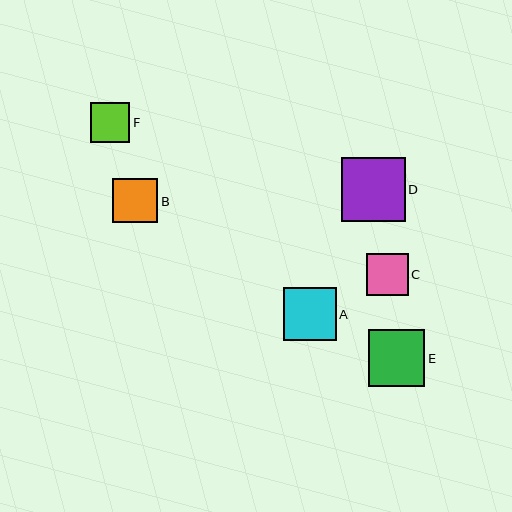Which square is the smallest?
Square F is the smallest with a size of approximately 40 pixels.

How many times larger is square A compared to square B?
Square A is approximately 1.2 times the size of square B.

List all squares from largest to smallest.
From largest to smallest: D, E, A, B, C, F.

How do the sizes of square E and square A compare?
Square E and square A are approximately the same size.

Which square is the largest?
Square D is the largest with a size of approximately 64 pixels.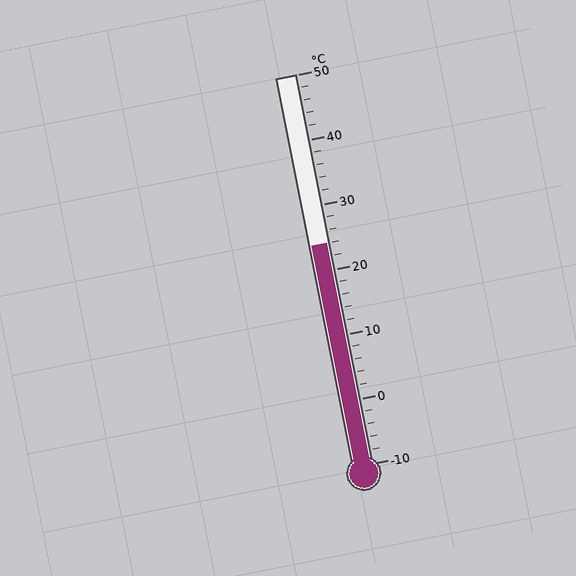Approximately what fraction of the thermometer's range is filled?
The thermometer is filled to approximately 55% of its range.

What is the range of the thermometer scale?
The thermometer scale ranges from -10°C to 50°C.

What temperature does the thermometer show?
The thermometer shows approximately 24°C.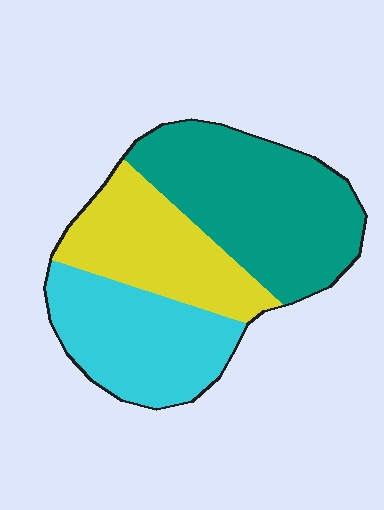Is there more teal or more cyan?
Teal.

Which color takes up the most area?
Teal, at roughly 40%.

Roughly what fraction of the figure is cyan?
Cyan takes up between a sixth and a third of the figure.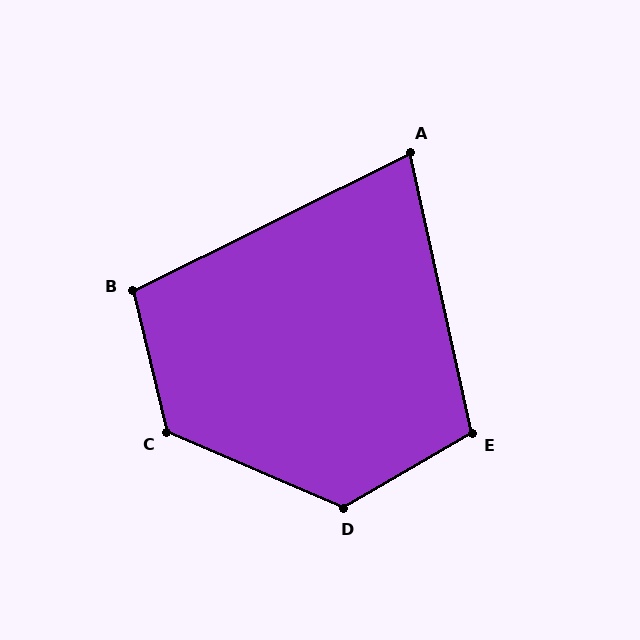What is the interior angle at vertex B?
Approximately 103 degrees (obtuse).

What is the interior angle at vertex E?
Approximately 108 degrees (obtuse).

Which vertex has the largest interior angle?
C, at approximately 127 degrees.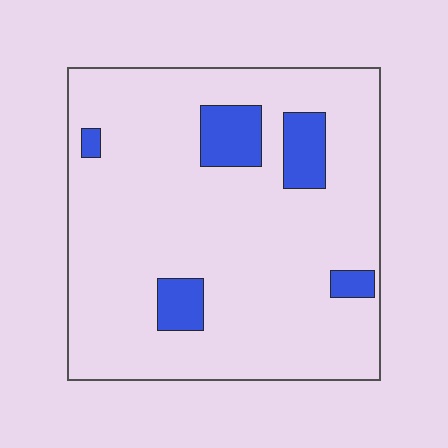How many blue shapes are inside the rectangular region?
5.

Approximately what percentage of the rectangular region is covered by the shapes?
Approximately 10%.